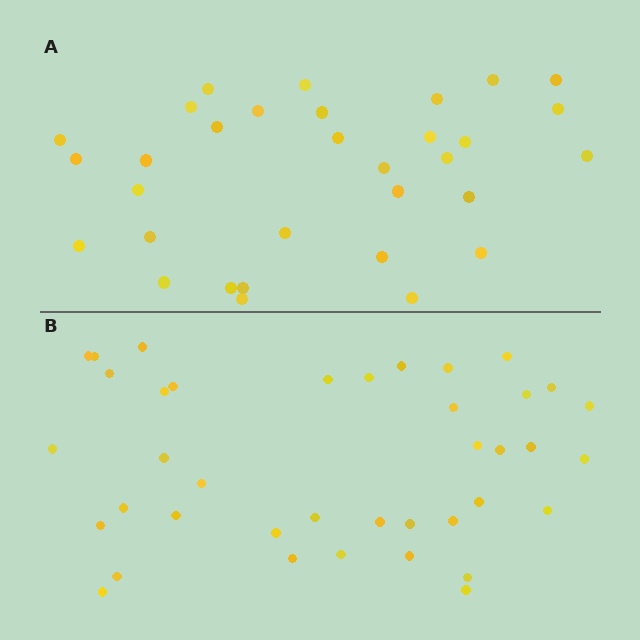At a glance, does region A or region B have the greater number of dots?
Region B (the bottom region) has more dots.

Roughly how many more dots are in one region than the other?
Region B has roughly 8 or so more dots than region A.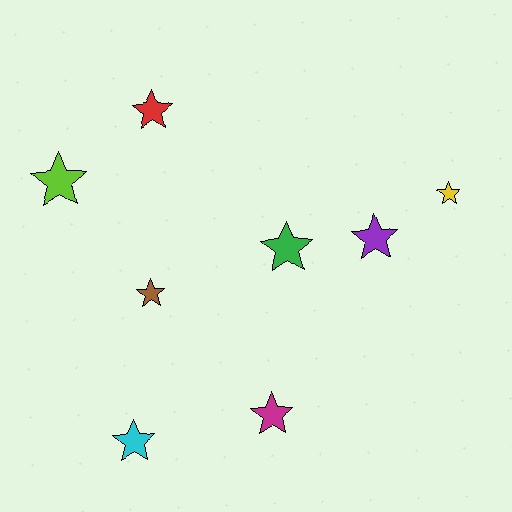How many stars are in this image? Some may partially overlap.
There are 8 stars.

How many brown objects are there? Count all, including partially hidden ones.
There is 1 brown object.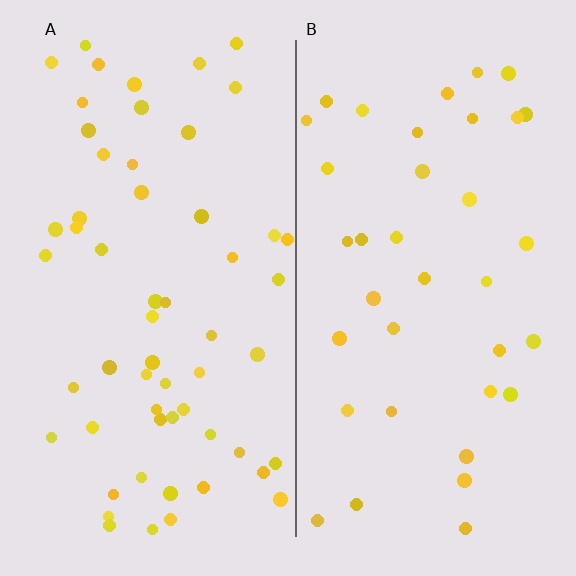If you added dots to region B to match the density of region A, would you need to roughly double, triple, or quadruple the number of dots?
Approximately double.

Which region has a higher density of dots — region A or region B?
A (the left).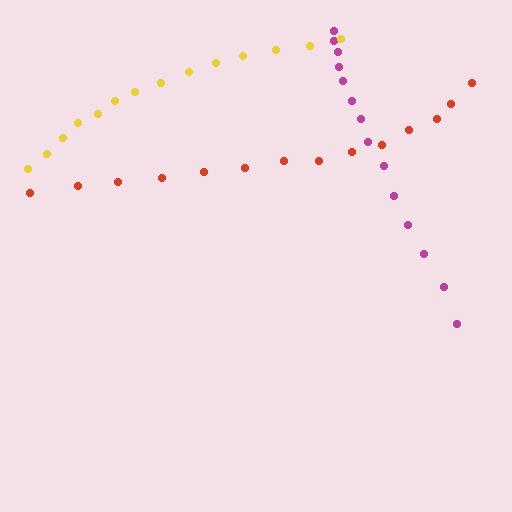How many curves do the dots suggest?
There are 3 distinct paths.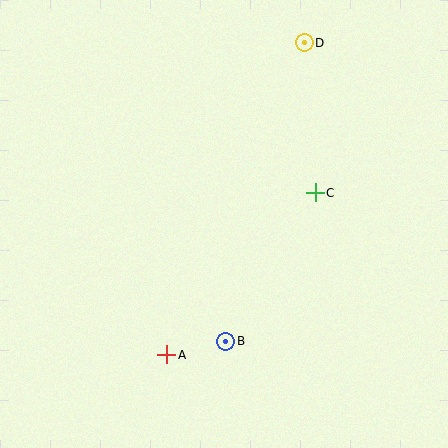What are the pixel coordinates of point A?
Point A is at (167, 355).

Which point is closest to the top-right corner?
Point D is closest to the top-right corner.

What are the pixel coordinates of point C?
Point C is at (315, 193).